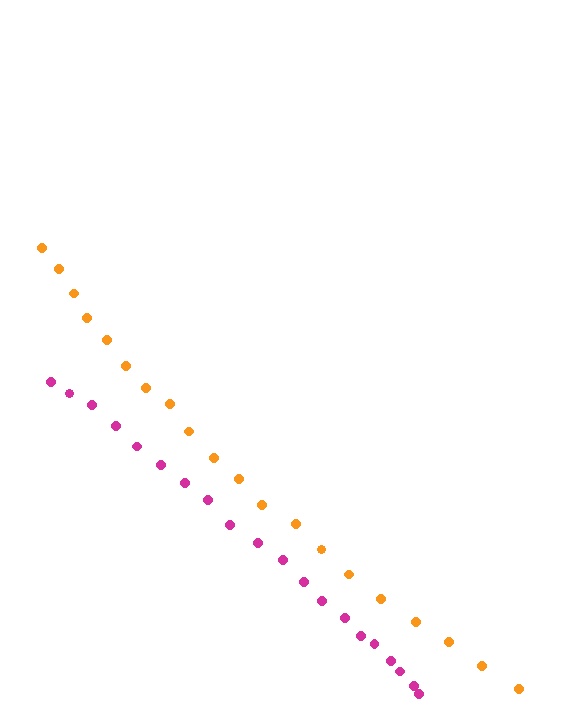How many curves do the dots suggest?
There are 2 distinct paths.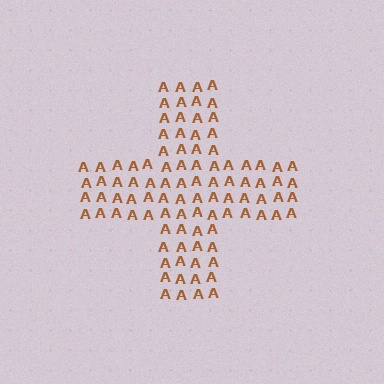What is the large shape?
The large shape is a cross.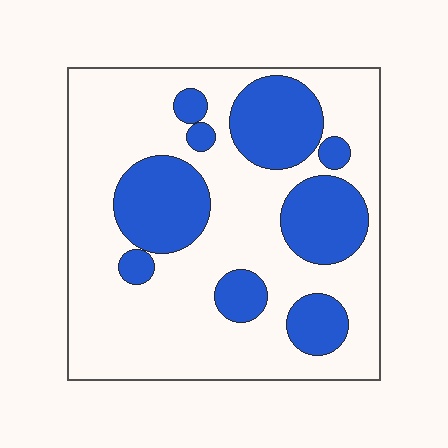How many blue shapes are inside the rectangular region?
9.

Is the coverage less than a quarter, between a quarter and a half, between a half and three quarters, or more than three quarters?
Between a quarter and a half.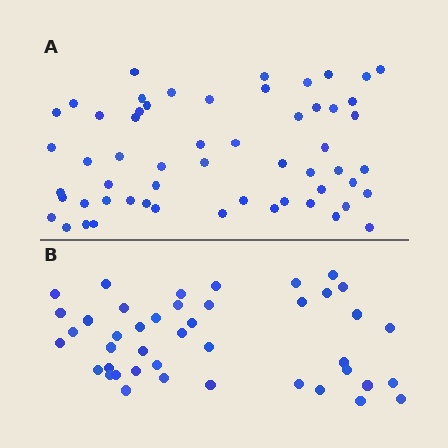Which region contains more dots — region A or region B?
Region A (the top region) has more dots.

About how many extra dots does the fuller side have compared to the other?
Region A has approximately 15 more dots than region B.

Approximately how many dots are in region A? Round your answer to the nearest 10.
About 60 dots. (The exact count is 57, which rounds to 60.)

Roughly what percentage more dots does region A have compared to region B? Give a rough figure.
About 35% more.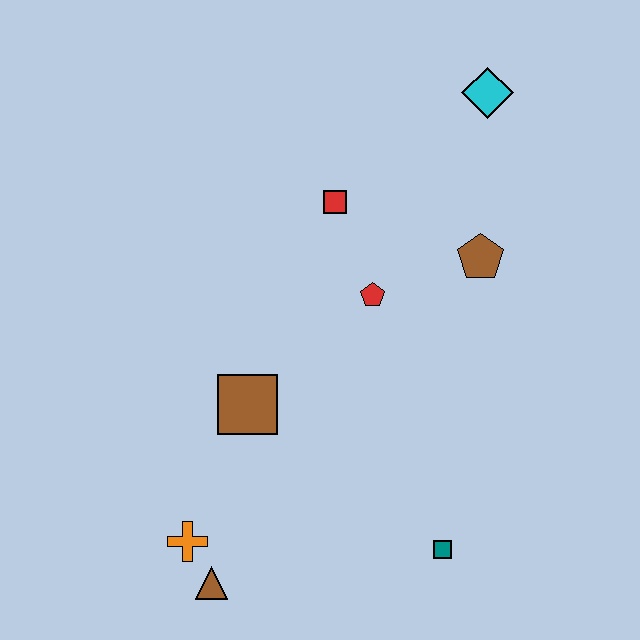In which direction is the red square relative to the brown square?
The red square is above the brown square.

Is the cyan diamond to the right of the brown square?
Yes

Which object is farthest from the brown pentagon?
The brown triangle is farthest from the brown pentagon.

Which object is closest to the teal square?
The brown triangle is closest to the teal square.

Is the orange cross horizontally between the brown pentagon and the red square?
No